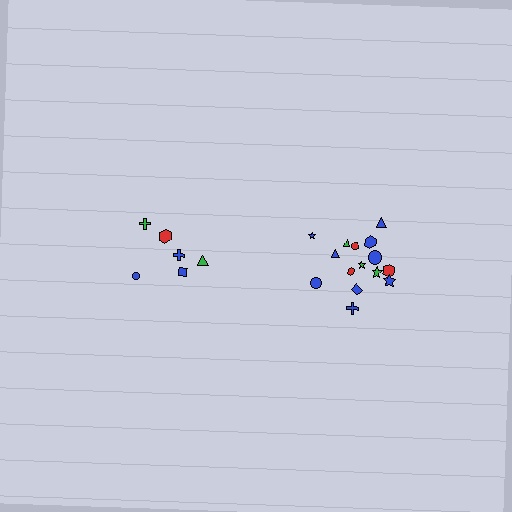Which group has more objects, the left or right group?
The right group.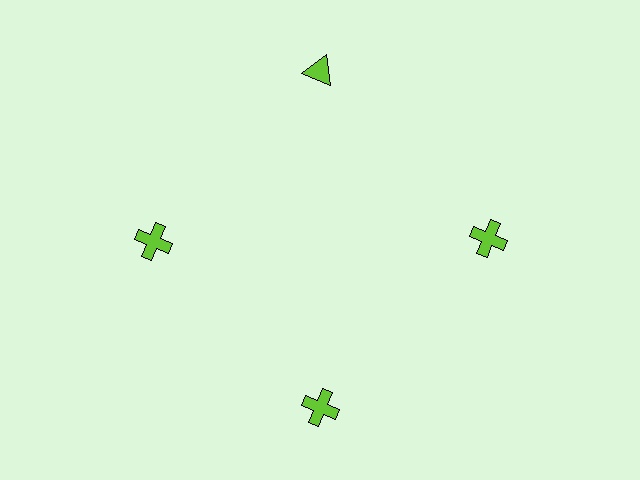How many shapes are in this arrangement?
There are 4 shapes arranged in a ring pattern.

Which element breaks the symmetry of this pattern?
The lime triangle at roughly the 12 o'clock position breaks the symmetry. All other shapes are lime crosses.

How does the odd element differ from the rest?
It has a different shape: triangle instead of cross.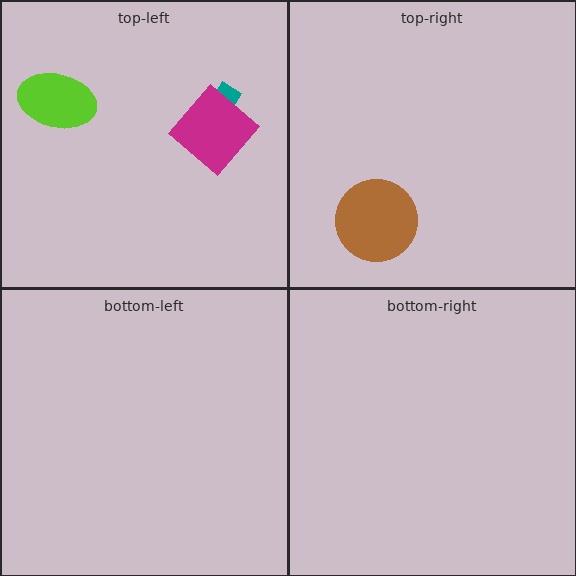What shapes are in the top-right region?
The brown circle.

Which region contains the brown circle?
The top-right region.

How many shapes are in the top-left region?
3.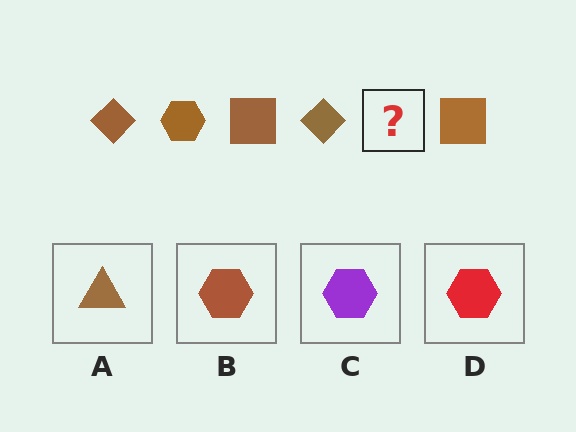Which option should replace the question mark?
Option B.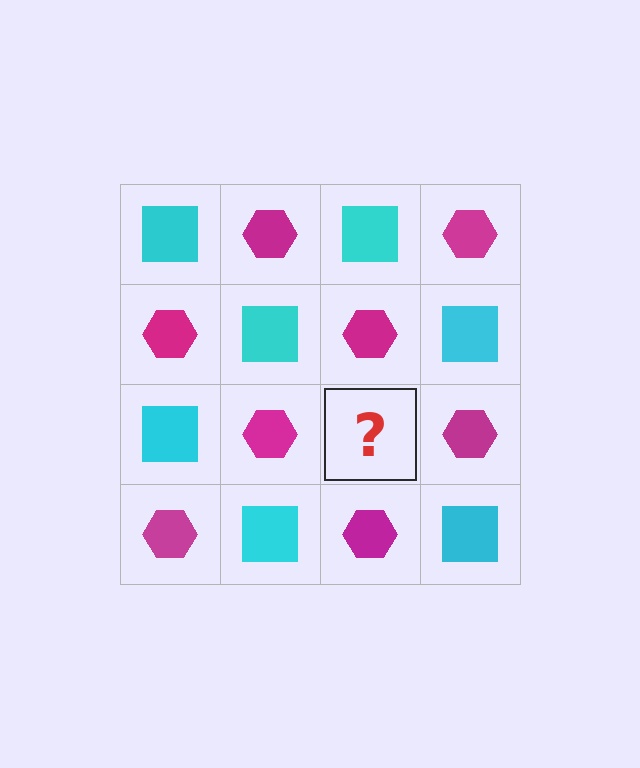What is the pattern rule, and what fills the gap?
The rule is that it alternates cyan square and magenta hexagon in a checkerboard pattern. The gap should be filled with a cyan square.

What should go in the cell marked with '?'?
The missing cell should contain a cyan square.